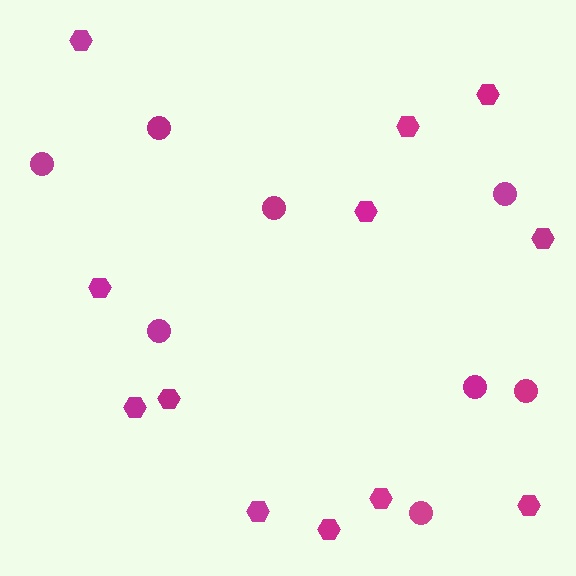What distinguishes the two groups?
There are 2 groups: one group of circles (8) and one group of hexagons (12).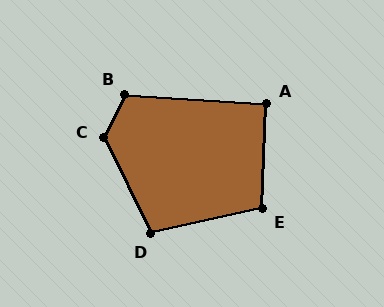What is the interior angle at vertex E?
Approximately 105 degrees (obtuse).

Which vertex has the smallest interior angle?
A, at approximately 92 degrees.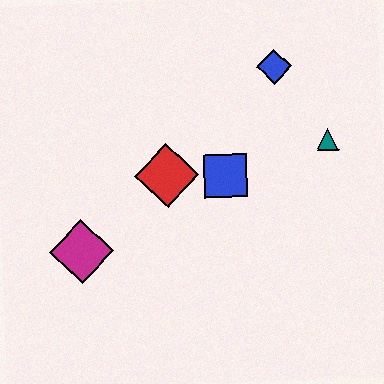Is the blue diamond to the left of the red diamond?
No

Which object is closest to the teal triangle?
The blue diamond is closest to the teal triangle.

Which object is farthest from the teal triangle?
The magenta diamond is farthest from the teal triangle.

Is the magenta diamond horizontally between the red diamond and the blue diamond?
No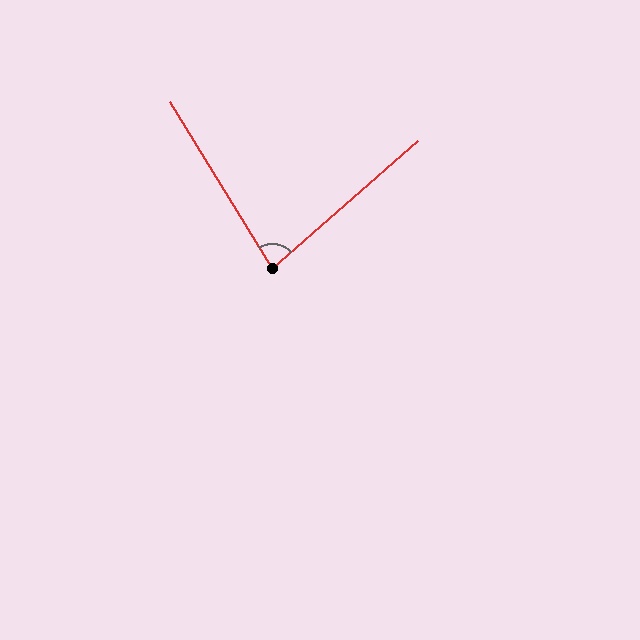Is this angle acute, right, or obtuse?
It is acute.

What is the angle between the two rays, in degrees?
Approximately 80 degrees.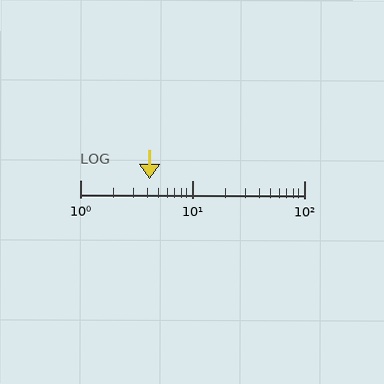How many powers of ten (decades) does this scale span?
The scale spans 2 decades, from 1 to 100.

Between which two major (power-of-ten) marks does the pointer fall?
The pointer is between 1 and 10.